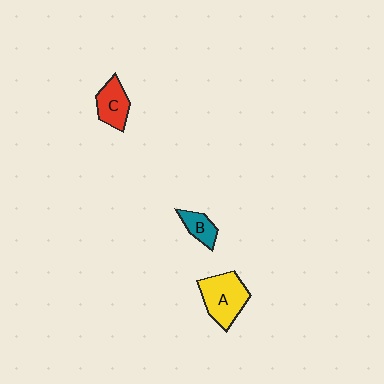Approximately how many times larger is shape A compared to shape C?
Approximately 1.5 times.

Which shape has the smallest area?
Shape B (teal).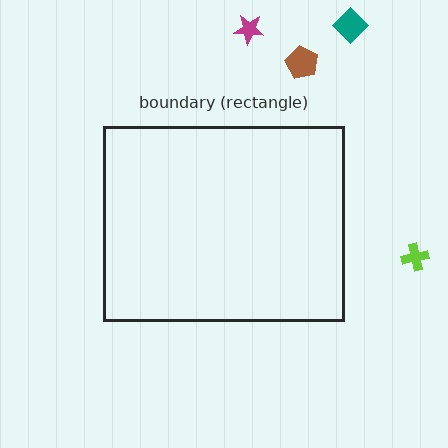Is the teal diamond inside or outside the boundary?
Outside.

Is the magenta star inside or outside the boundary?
Outside.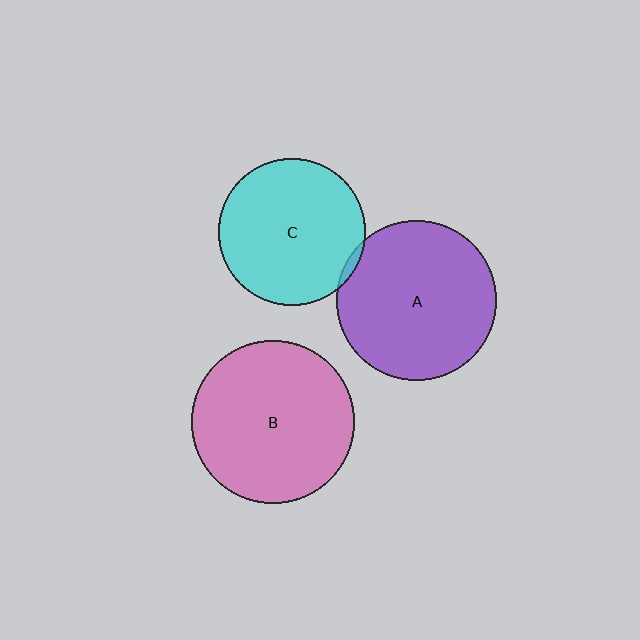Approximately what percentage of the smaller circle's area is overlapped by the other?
Approximately 5%.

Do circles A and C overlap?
Yes.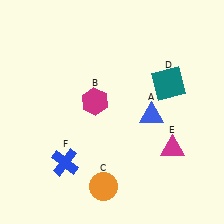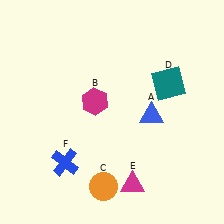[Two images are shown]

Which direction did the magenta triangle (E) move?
The magenta triangle (E) moved left.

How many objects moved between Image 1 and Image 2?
1 object moved between the two images.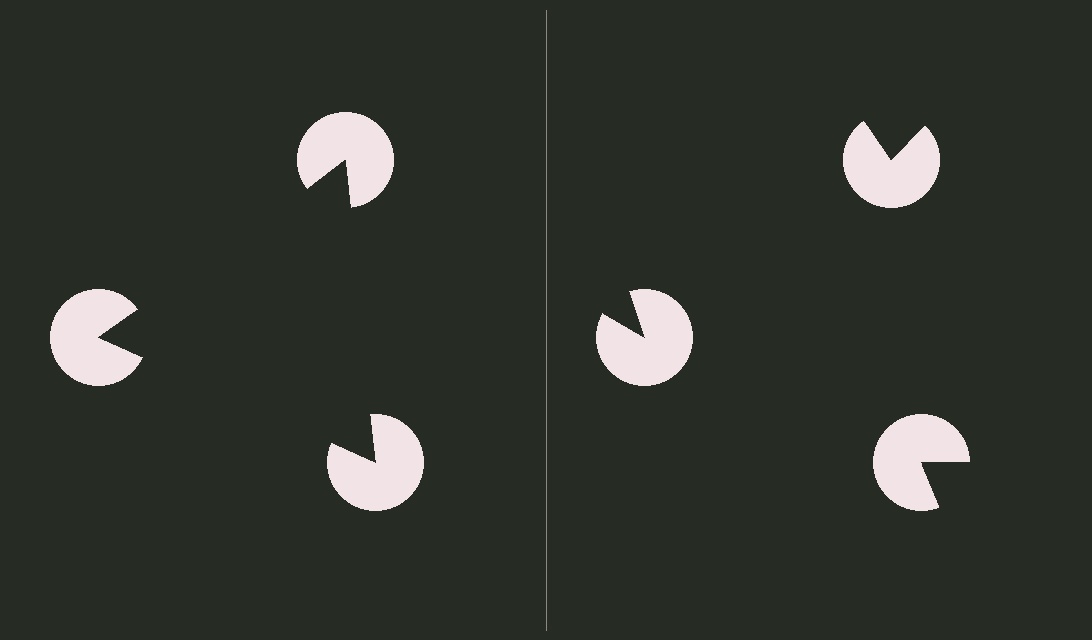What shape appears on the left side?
An illusory triangle.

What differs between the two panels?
The pac-man discs are positioned identically on both sides; only the wedge orientations differ. On the left they align to a triangle; on the right they are misaligned.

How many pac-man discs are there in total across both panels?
6 — 3 on each side.